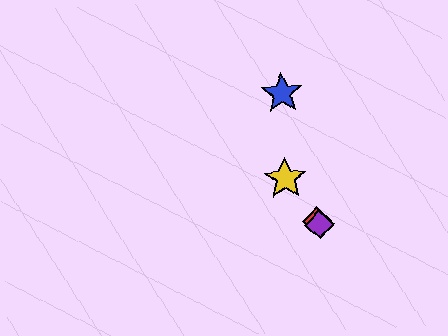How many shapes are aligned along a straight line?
4 shapes (the red diamond, the green star, the yellow star, the purple diamond) are aligned along a straight line.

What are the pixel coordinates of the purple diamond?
The purple diamond is at (319, 224).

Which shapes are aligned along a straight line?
The red diamond, the green star, the yellow star, the purple diamond are aligned along a straight line.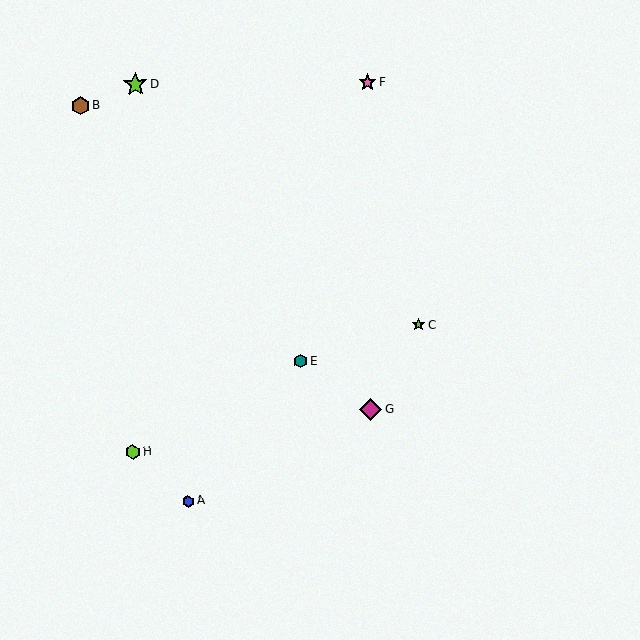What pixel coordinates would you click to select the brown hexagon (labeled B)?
Click at (80, 105) to select the brown hexagon B.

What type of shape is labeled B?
Shape B is a brown hexagon.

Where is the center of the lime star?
The center of the lime star is at (419, 325).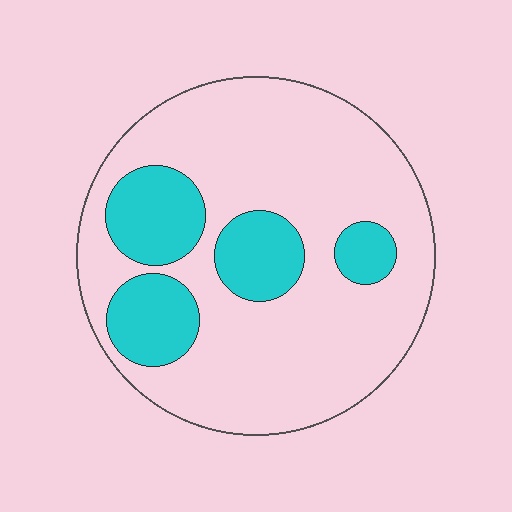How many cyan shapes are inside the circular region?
4.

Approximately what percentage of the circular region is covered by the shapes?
Approximately 25%.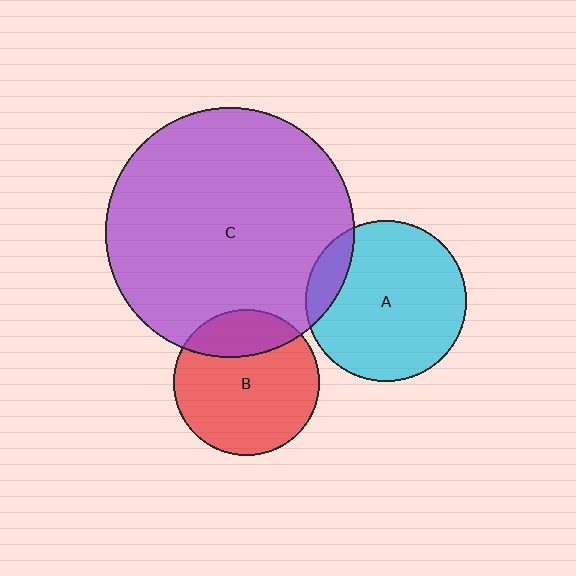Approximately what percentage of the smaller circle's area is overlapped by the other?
Approximately 15%.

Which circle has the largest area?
Circle C (purple).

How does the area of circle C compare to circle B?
Approximately 2.9 times.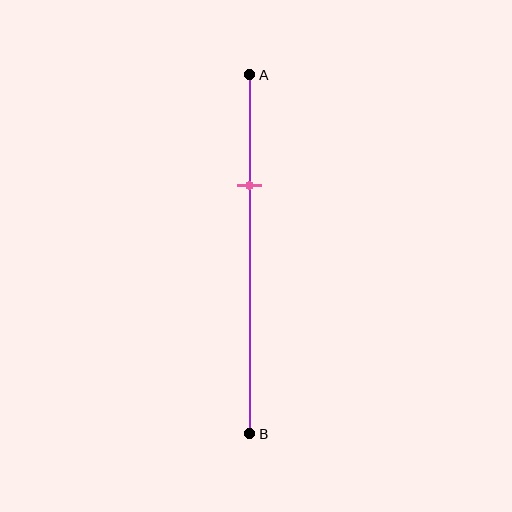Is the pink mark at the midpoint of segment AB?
No, the mark is at about 30% from A, not at the 50% midpoint.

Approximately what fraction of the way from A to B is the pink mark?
The pink mark is approximately 30% of the way from A to B.